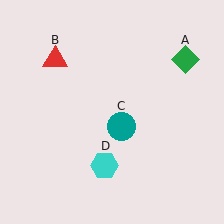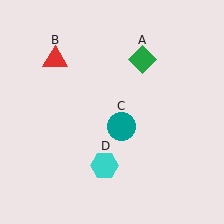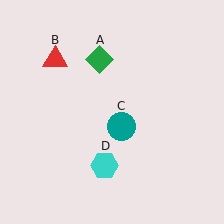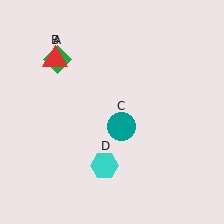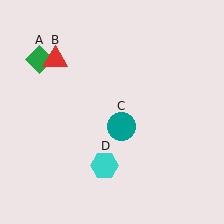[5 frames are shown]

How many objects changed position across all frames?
1 object changed position: green diamond (object A).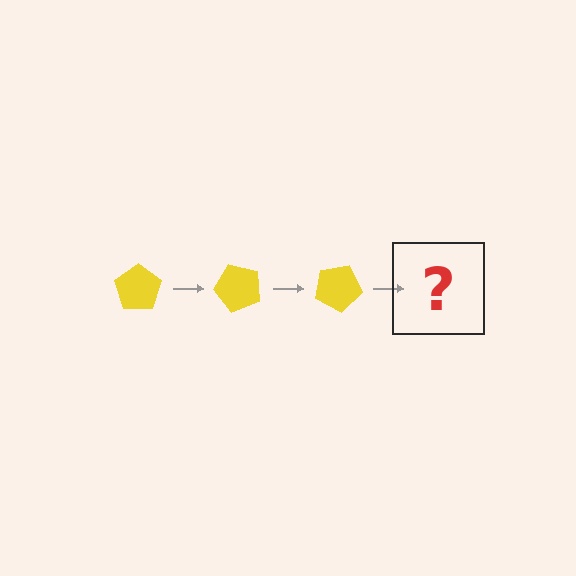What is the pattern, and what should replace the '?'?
The pattern is that the pentagon rotates 50 degrees each step. The '?' should be a yellow pentagon rotated 150 degrees.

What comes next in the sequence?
The next element should be a yellow pentagon rotated 150 degrees.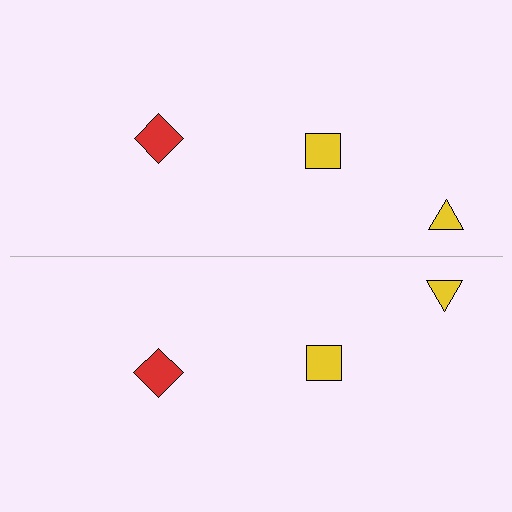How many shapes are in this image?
There are 6 shapes in this image.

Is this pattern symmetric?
Yes, this pattern has bilateral (reflection) symmetry.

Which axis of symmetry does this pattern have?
The pattern has a horizontal axis of symmetry running through the center of the image.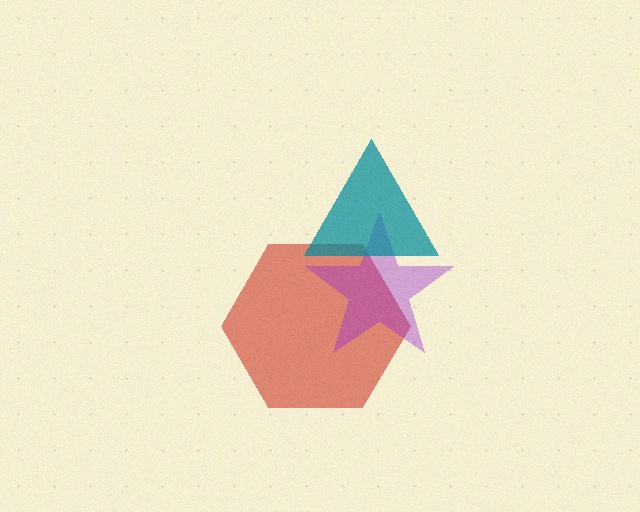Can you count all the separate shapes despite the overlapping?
Yes, there are 3 separate shapes.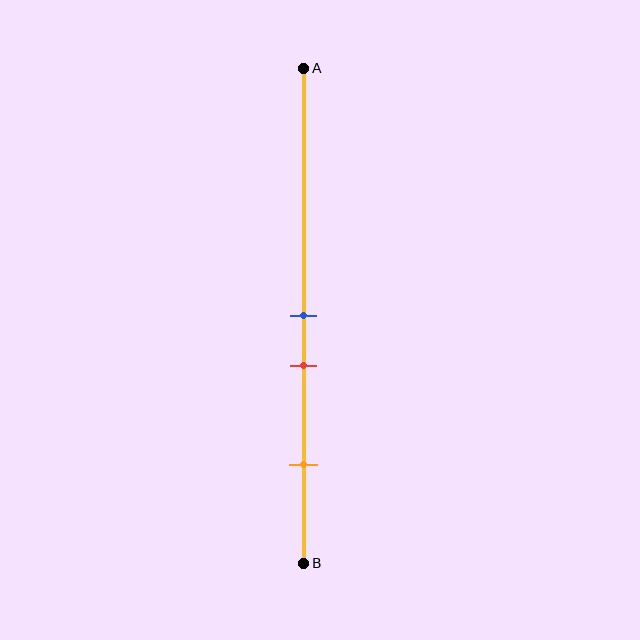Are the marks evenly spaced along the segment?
No, the marks are not evenly spaced.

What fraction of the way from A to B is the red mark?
The red mark is approximately 60% (0.6) of the way from A to B.